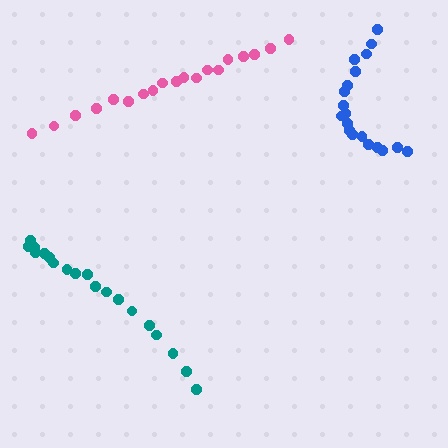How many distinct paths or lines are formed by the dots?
There are 3 distinct paths.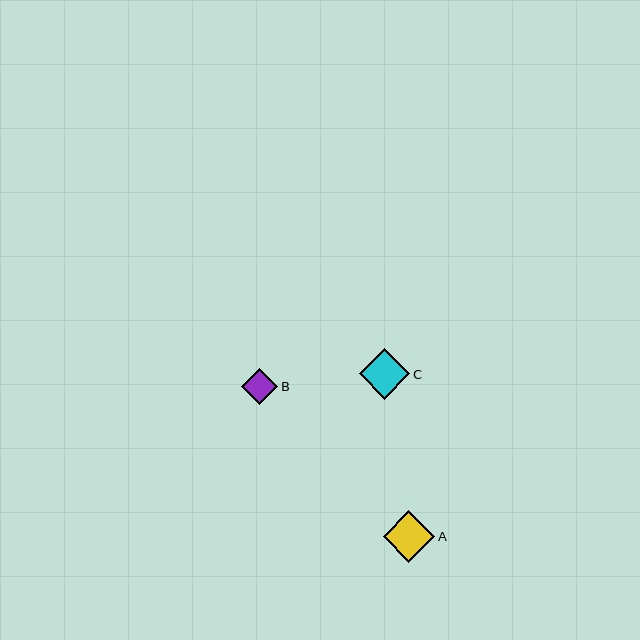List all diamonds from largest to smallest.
From largest to smallest: A, C, B.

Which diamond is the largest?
Diamond A is the largest with a size of approximately 52 pixels.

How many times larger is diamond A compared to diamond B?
Diamond A is approximately 1.4 times the size of diamond B.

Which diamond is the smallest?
Diamond B is the smallest with a size of approximately 36 pixels.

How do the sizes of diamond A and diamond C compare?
Diamond A and diamond C are approximately the same size.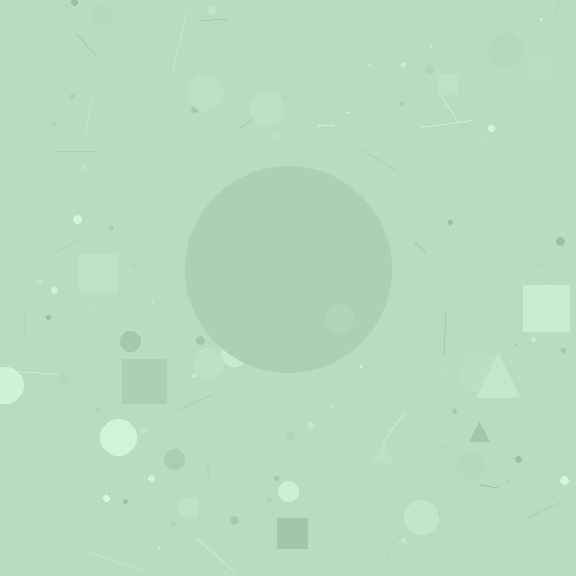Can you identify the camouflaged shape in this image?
The camouflaged shape is a circle.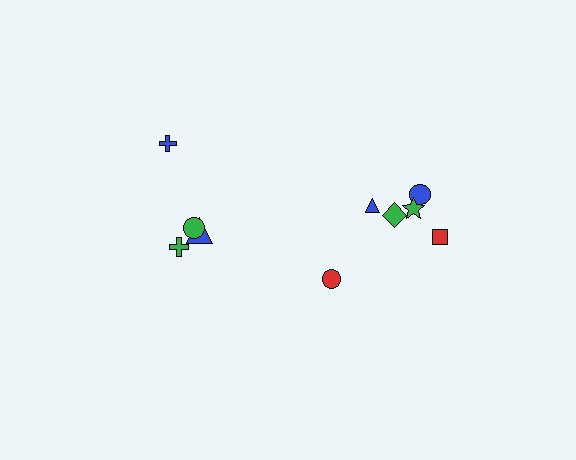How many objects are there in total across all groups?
There are 10 objects.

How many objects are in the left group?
There are 4 objects.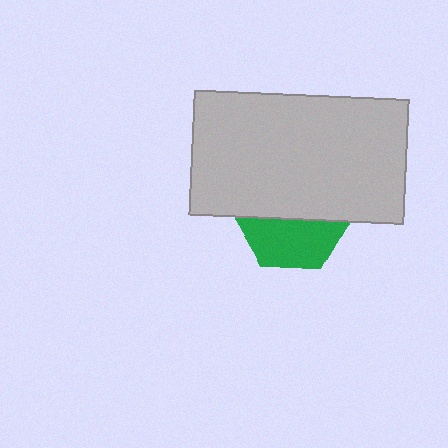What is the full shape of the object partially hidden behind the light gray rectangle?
The partially hidden object is a green hexagon.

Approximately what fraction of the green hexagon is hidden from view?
Roughly 56% of the green hexagon is hidden behind the light gray rectangle.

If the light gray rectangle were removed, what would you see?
You would see the complete green hexagon.